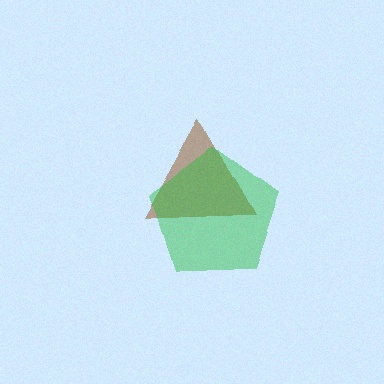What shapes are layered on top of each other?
The layered shapes are: a brown triangle, a green pentagon.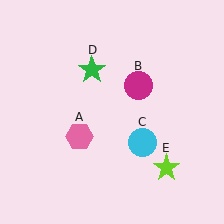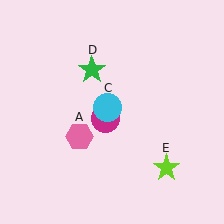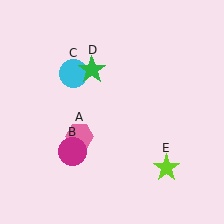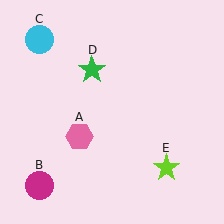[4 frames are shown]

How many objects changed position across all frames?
2 objects changed position: magenta circle (object B), cyan circle (object C).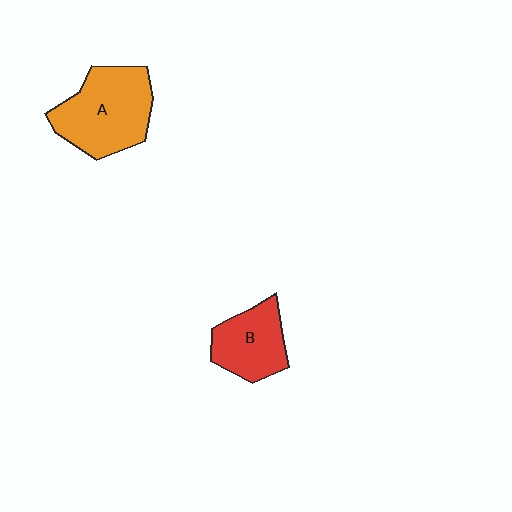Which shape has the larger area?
Shape A (orange).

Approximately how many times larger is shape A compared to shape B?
Approximately 1.5 times.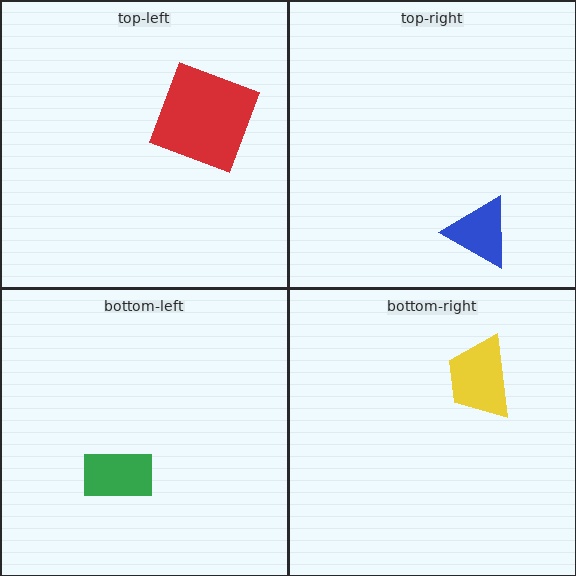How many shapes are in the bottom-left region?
1.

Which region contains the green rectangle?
The bottom-left region.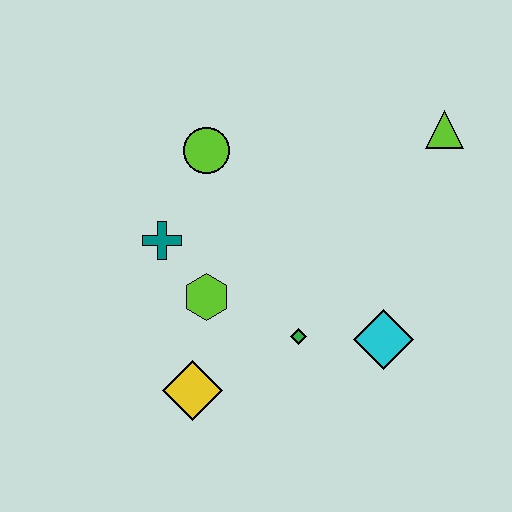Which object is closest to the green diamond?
The cyan diamond is closest to the green diamond.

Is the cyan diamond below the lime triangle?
Yes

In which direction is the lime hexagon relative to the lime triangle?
The lime hexagon is to the left of the lime triangle.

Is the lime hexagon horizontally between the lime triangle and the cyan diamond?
No